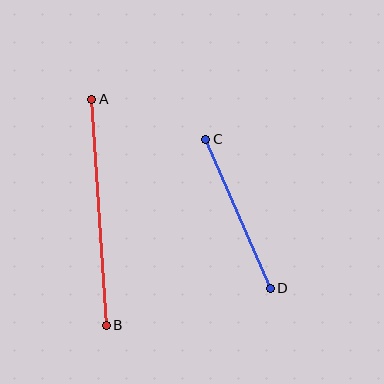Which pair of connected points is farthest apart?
Points A and B are farthest apart.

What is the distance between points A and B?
The distance is approximately 227 pixels.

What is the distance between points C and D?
The distance is approximately 162 pixels.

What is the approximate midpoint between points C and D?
The midpoint is at approximately (238, 214) pixels.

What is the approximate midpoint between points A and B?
The midpoint is at approximately (99, 212) pixels.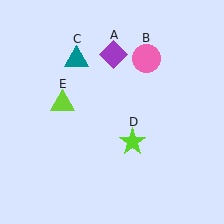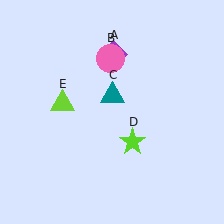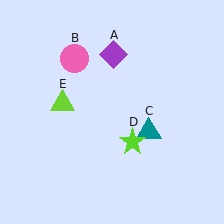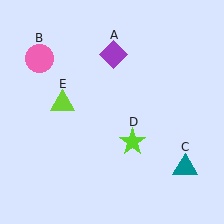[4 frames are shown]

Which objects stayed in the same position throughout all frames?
Purple diamond (object A) and lime star (object D) and lime triangle (object E) remained stationary.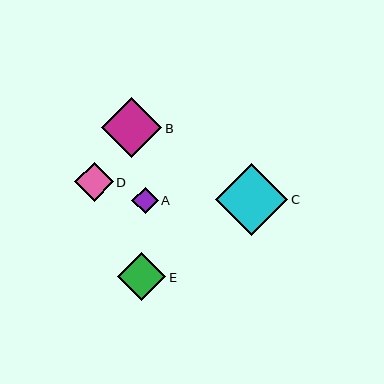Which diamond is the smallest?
Diamond A is the smallest with a size of approximately 26 pixels.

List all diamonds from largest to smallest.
From largest to smallest: C, B, E, D, A.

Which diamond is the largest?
Diamond C is the largest with a size of approximately 73 pixels.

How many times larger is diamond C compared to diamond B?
Diamond C is approximately 1.2 times the size of diamond B.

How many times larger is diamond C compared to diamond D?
Diamond C is approximately 1.9 times the size of diamond D.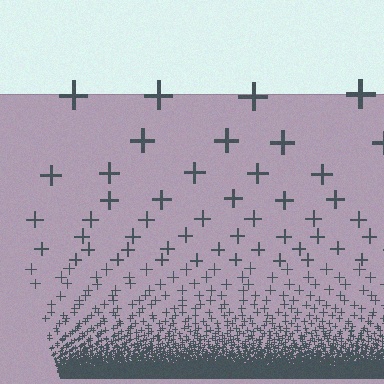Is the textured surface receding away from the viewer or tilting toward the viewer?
The surface appears to tilt toward the viewer. Texture elements get larger and sparser toward the top.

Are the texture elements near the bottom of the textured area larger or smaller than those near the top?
Smaller. The gradient is inverted — elements near the bottom are smaller and denser.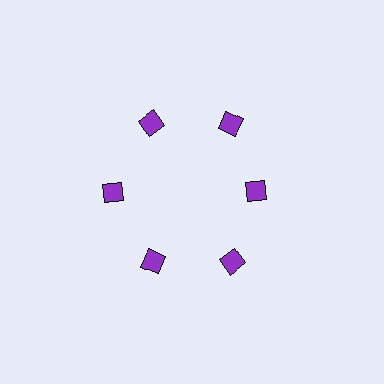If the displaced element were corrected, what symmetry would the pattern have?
It would have 6-fold rotational symmetry — the pattern would map onto itself every 60 degrees.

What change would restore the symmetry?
The symmetry would be restored by moving it outward, back onto the ring so that all 6 squares sit at equal angles and equal distance from the center.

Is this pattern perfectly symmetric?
No. The 6 purple squares are arranged in a ring, but one element near the 3 o'clock position is pulled inward toward the center, breaking the 6-fold rotational symmetry.